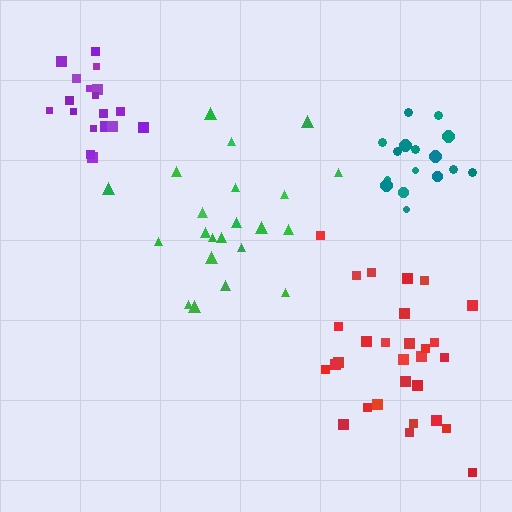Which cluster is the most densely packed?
Teal.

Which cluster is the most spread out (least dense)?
Green.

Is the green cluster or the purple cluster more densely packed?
Purple.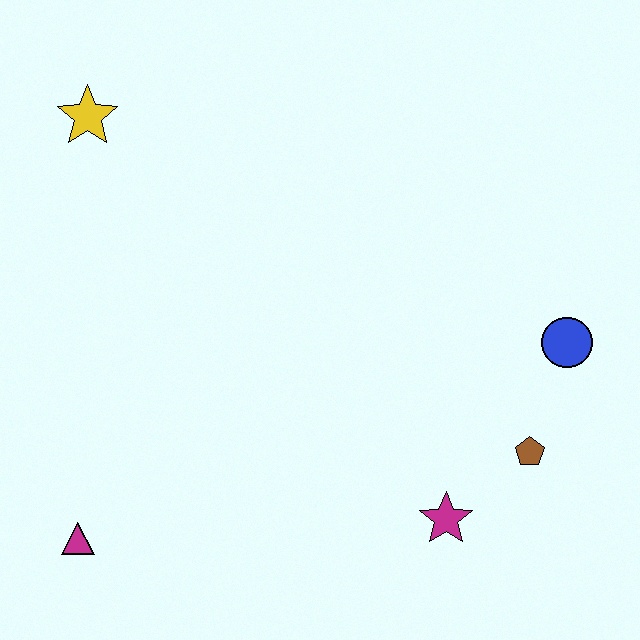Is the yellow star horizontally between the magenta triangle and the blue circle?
Yes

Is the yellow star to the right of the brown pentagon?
No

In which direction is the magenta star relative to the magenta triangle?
The magenta star is to the right of the magenta triangle.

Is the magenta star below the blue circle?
Yes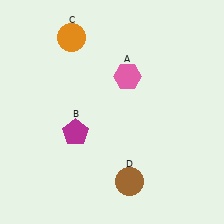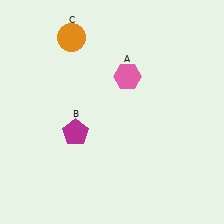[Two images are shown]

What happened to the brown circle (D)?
The brown circle (D) was removed in Image 2. It was in the bottom-right area of Image 1.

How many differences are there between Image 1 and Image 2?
There is 1 difference between the two images.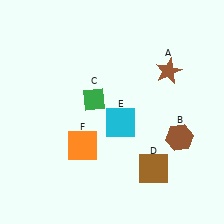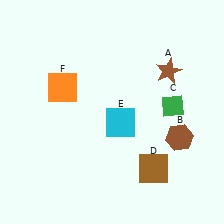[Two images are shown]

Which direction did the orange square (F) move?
The orange square (F) moved up.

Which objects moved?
The objects that moved are: the green diamond (C), the orange square (F).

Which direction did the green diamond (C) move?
The green diamond (C) moved right.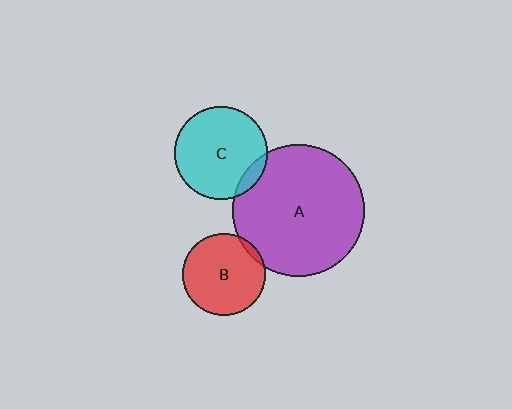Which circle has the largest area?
Circle A (purple).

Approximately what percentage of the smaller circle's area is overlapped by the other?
Approximately 10%.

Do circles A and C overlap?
Yes.